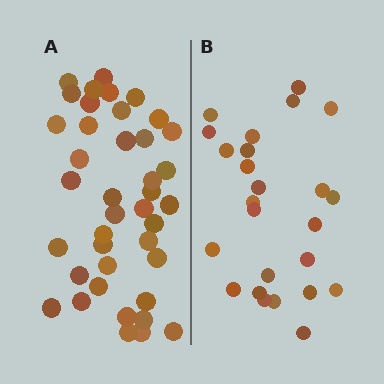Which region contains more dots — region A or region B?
Region A (the left region) has more dots.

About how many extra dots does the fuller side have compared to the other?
Region A has approximately 15 more dots than region B.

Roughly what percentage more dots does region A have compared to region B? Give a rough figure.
About 60% more.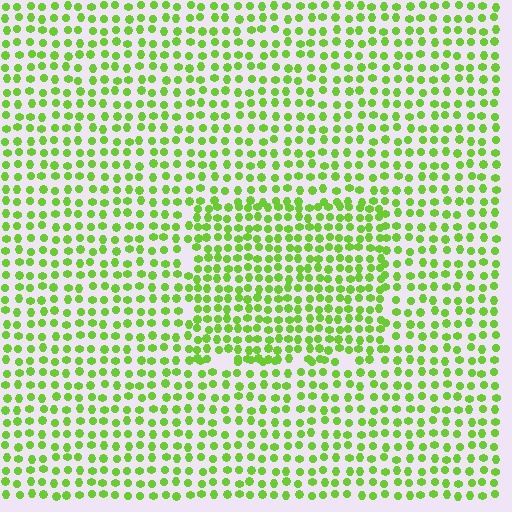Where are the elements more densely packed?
The elements are more densely packed inside the rectangle boundary.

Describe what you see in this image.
The image contains small lime elements arranged at two different densities. A rectangle-shaped region is visible where the elements are more densely packed than the surrounding area.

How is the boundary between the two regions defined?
The boundary is defined by a change in element density (approximately 1.5x ratio). All elements are the same color, size, and shape.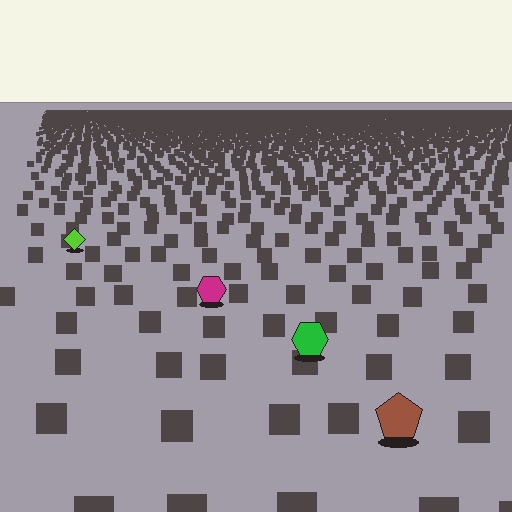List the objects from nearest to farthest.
From nearest to farthest: the brown pentagon, the green hexagon, the magenta hexagon, the lime diamond.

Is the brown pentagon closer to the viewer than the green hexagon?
Yes. The brown pentagon is closer — you can tell from the texture gradient: the ground texture is coarser near it.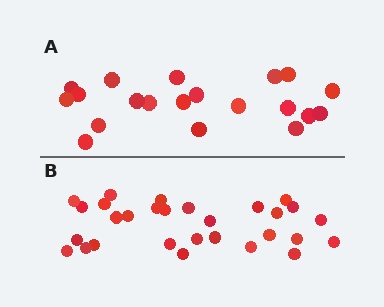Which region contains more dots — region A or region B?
Region B (the bottom region) has more dots.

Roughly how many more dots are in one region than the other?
Region B has roughly 8 or so more dots than region A.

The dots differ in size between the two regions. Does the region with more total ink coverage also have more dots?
No. Region A has more total ink coverage because its dots are larger, but region B actually contains more individual dots. Total area can be misleading — the number of items is what matters here.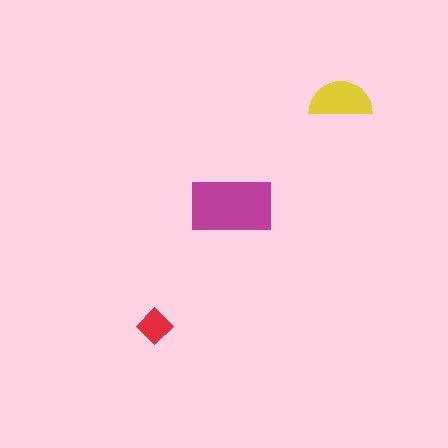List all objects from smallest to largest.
The red diamond, the yellow semicircle, the magenta rectangle.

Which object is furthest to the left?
The red diamond is leftmost.